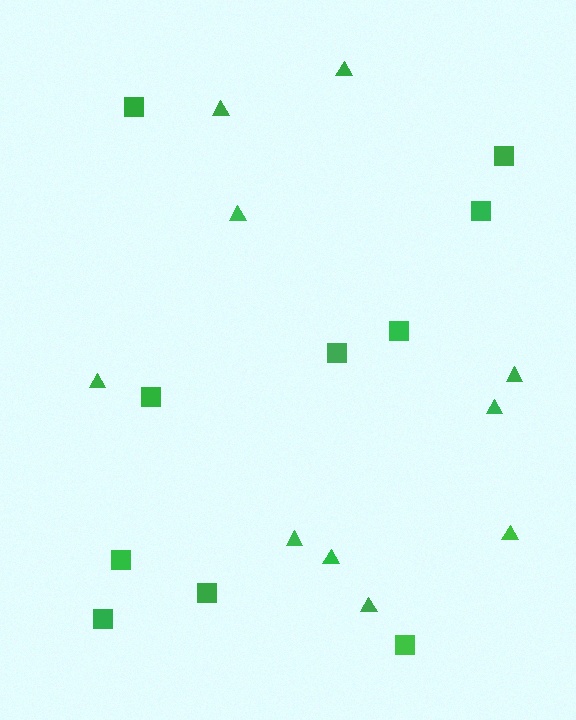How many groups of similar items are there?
There are 2 groups: one group of squares (10) and one group of triangles (10).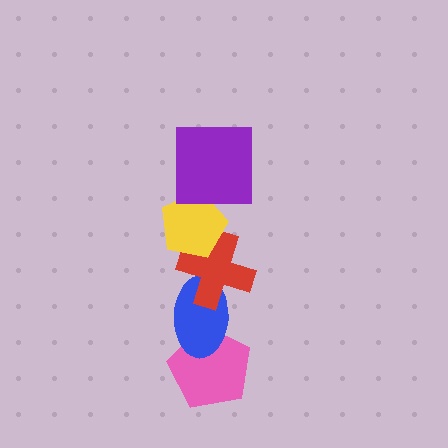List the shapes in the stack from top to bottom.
From top to bottom: the purple square, the yellow pentagon, the red cross, the blue ellipse, the pink pentagon.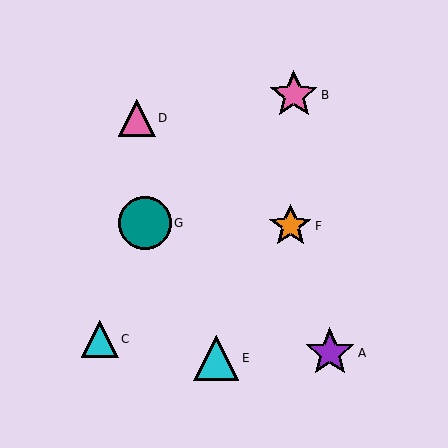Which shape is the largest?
The teal circle (labeled G) is the largest.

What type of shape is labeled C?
Shape C is a cyan triangle.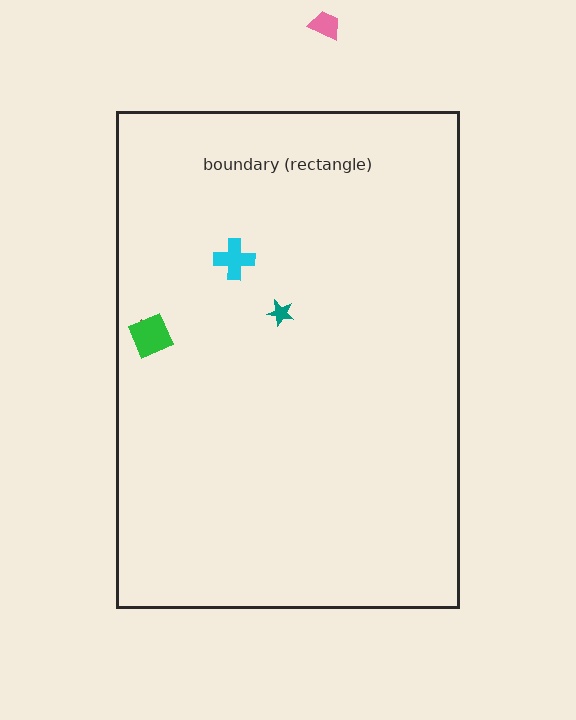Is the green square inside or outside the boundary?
Inside.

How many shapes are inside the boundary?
4 inside, 1 outside.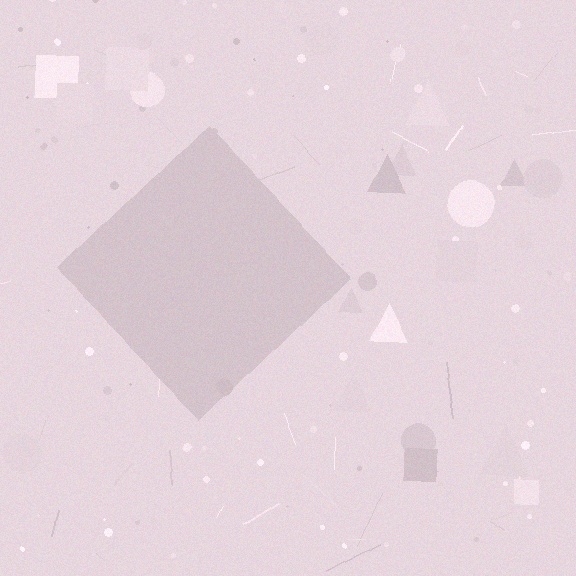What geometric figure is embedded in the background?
A diamond is embedded in the background.